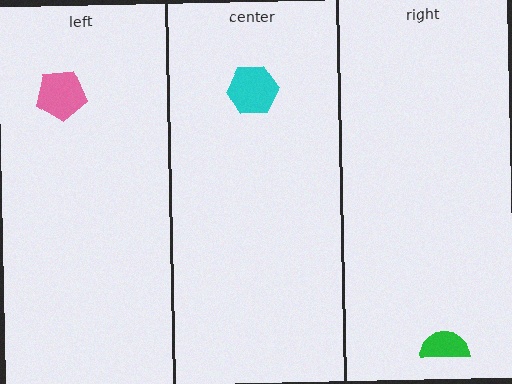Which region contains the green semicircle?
The right region.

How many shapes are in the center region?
1.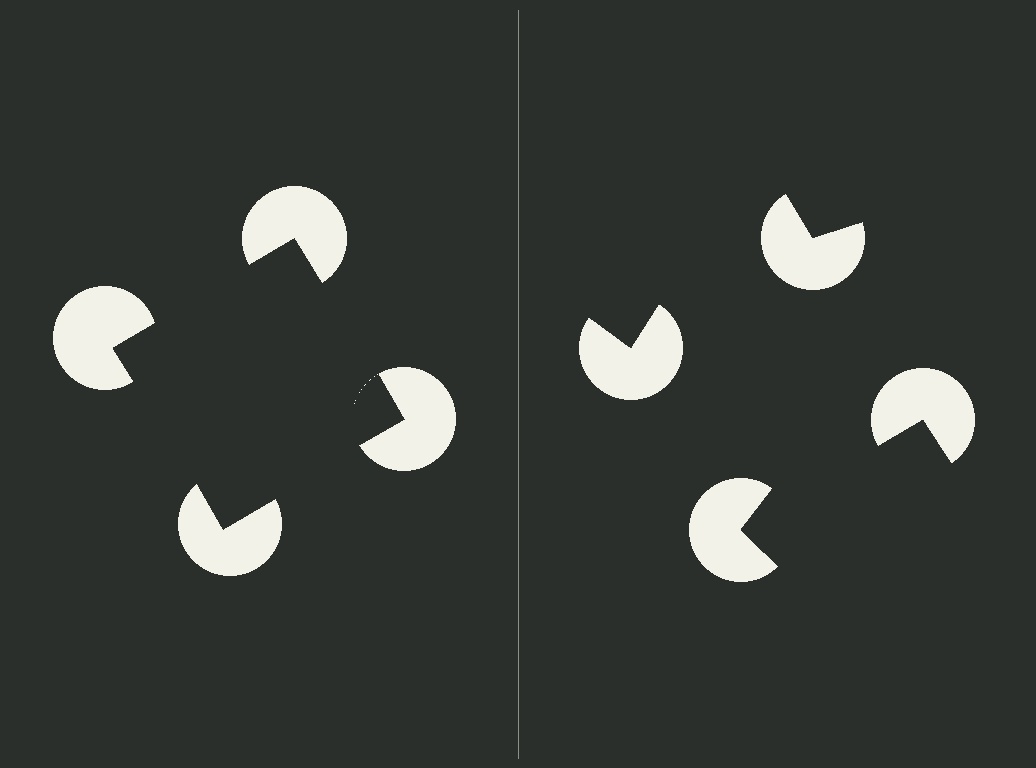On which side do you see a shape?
An illusory square appears on the left side. On the right side the wedge cuts are rotated, so no coherent shape forms.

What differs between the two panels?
The pac-man discs are positioned identically on both sides; only the wedge orientations differ. On the left they align to a square; on the right they are misaligned.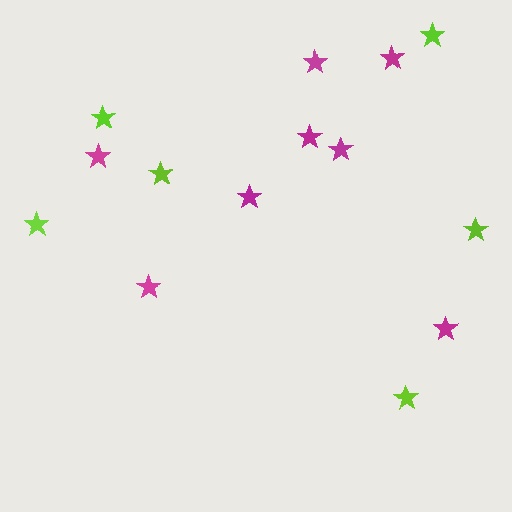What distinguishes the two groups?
There are 2 groups: one group of magenta stars (8) and one group of lime stars (6).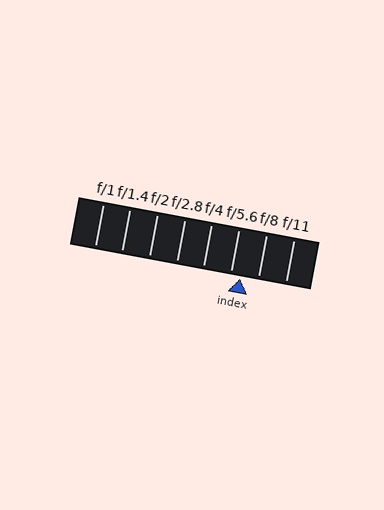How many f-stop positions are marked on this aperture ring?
There are 8 f-stop positions marked.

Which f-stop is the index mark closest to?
The index mark is closest to f/5.6.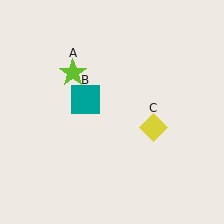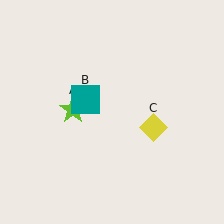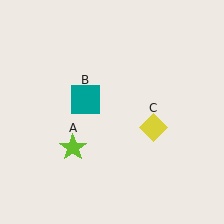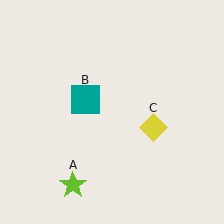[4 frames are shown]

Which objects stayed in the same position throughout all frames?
Teal square (object B) and yellow diamond (object C) remained stationary.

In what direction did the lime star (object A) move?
The lime star (object A) moved down.